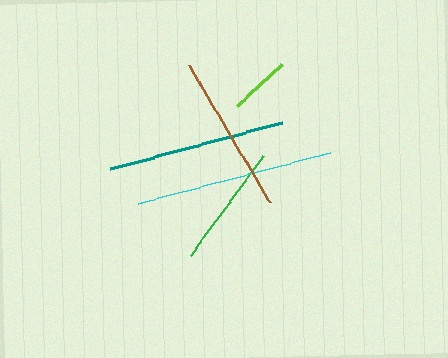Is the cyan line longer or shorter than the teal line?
The cyan line is longer than the teal line.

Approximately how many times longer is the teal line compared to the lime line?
The teal line is approximately 2.9 times the length of the lime line.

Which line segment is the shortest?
The lime line is the shortest at approximately 61 pixels.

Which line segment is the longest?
The cyan line is the longest at approximately 200 pixels.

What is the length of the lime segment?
The lime segment is approximately 61 pixels long.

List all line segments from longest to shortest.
From longest to shortest: cyan, teal, brown, green, lime.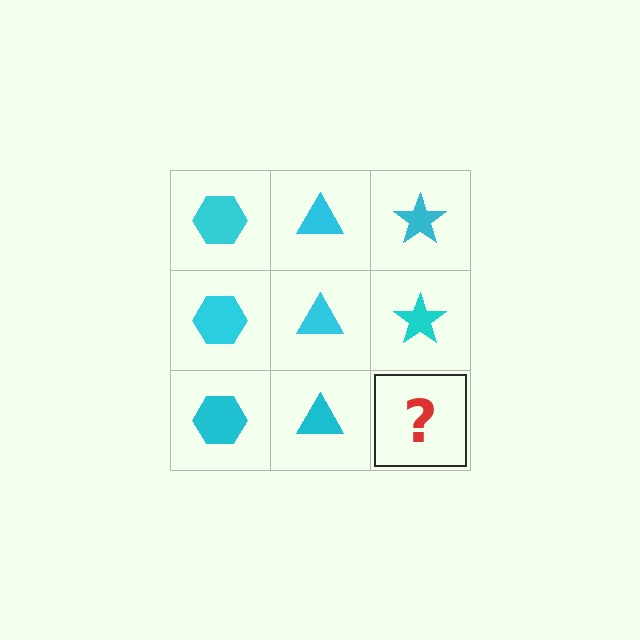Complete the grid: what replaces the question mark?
The question mark should be replaced with a cyan star.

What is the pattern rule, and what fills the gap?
The rule is that each column has a consistent shape. The gap should be filled with a cyan star.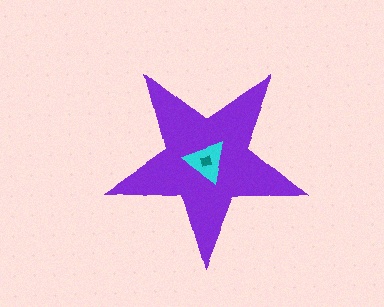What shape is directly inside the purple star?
The cyan triangle.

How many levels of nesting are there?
3.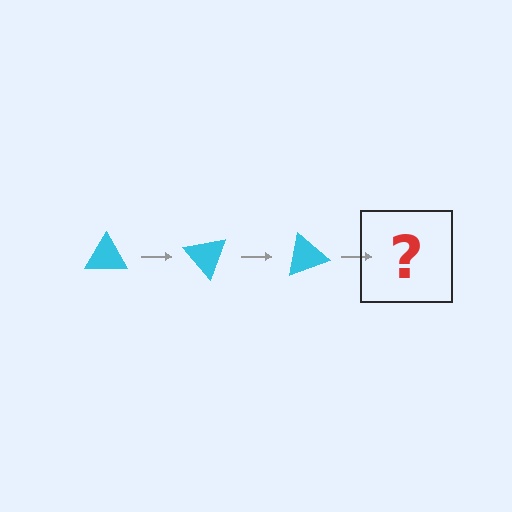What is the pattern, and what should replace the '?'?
The pattern is that the triangle rotates 50 degrees each step. The '?' should be a cyan triangle rotated 150 degrees.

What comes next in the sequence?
The next element should be a cyan triangle rotated 150 degrees.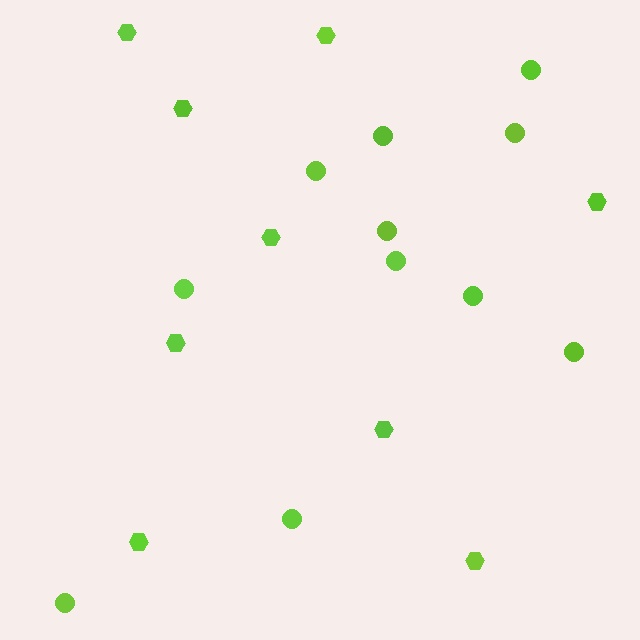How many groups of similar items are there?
There are 2 groups: one group of hexagons (9) and one group of circles (11).